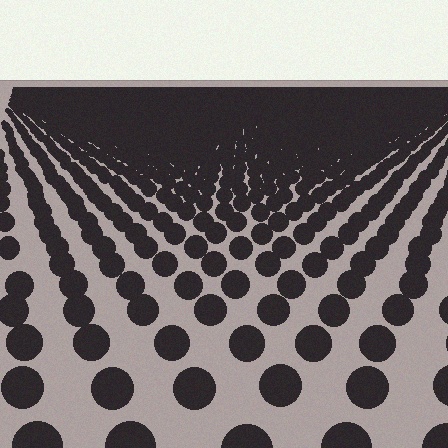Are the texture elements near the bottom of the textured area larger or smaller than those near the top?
Larger. Near the bottom, elements are closer to the viewer and appear at a bigger on-screen size.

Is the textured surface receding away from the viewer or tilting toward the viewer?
The surface is receding away from the viewer. Texture elements get smaller and denser toward the top.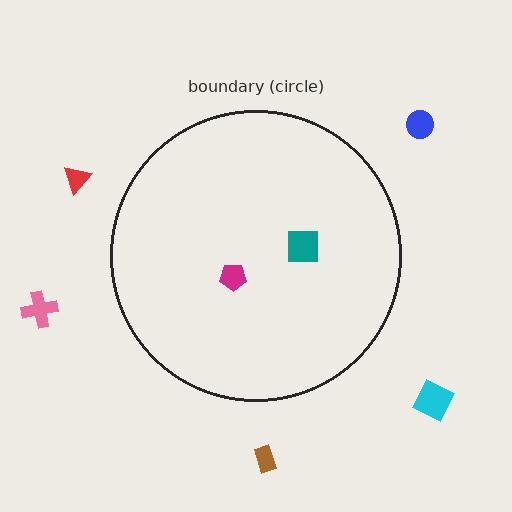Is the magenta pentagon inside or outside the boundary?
Inside.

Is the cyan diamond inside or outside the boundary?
Outside.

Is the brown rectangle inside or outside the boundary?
Outside.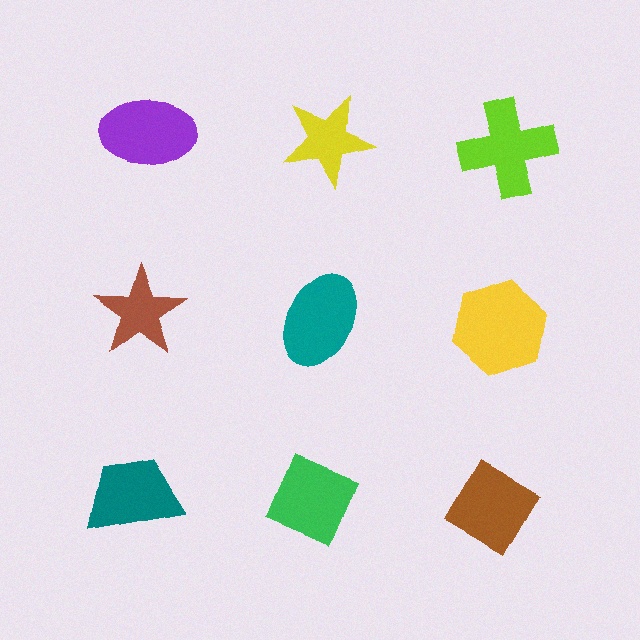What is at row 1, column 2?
A yellow star.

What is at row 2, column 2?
A teal ellipse.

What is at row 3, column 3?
A brown diamond.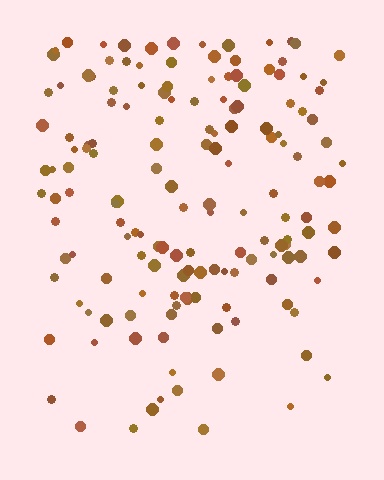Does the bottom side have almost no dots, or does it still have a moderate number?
Still a moderate number, just noticeably fewer than the top.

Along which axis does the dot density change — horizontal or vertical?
Vertical.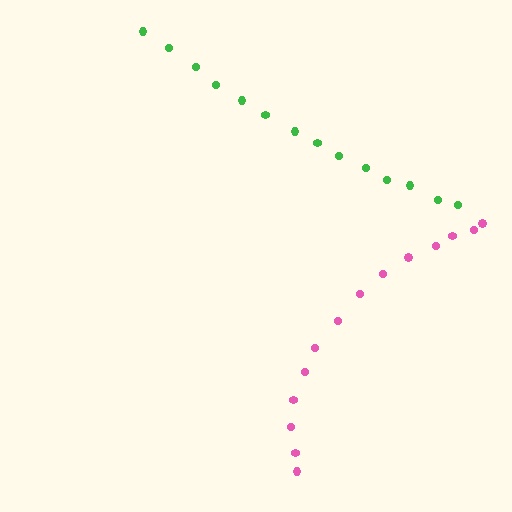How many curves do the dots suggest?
There are 2 distinct paths.